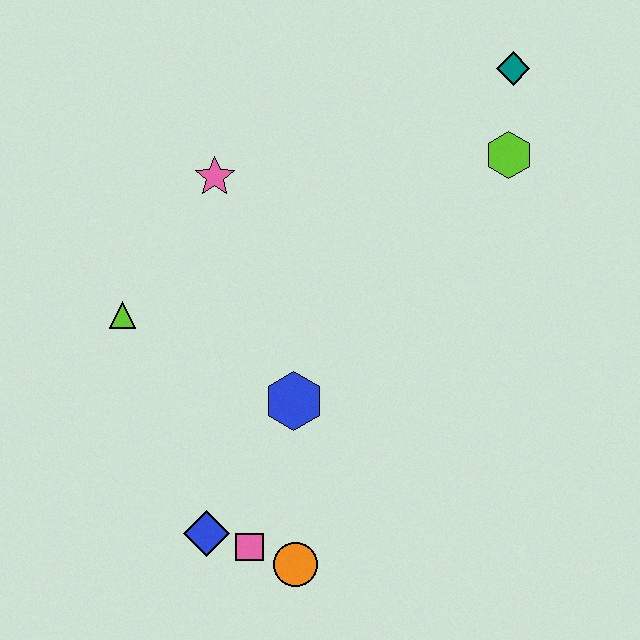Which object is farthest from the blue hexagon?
The teal diamond is farthest from the blue hexagon.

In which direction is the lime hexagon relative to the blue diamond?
The lime hexagon is above the blue diamond.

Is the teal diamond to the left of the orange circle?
No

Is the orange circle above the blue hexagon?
No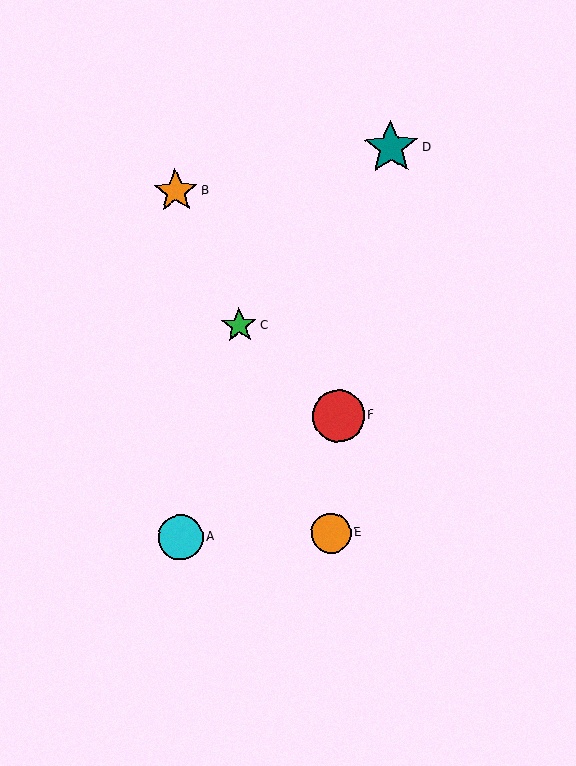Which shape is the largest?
The teal star (labeled D) is the largest.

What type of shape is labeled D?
Shape D is a teal star.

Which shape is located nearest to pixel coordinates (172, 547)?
The cyan circle (labeled A) at (181, 537) is nearest to that location.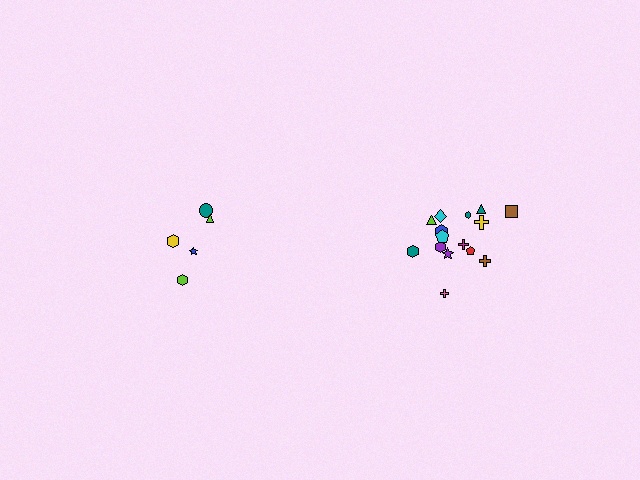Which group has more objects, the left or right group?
The right group.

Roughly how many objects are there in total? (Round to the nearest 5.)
Roughly 20 objects in total.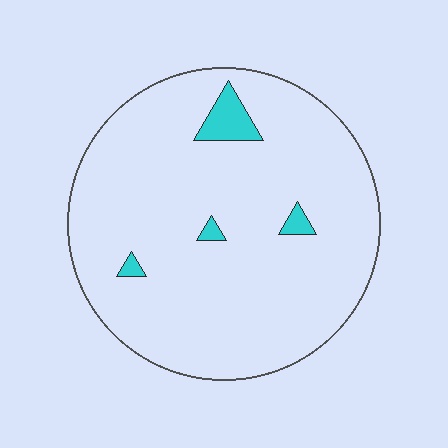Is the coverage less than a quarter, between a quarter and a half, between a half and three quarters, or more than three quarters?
Less than a quarter.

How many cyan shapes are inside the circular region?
4.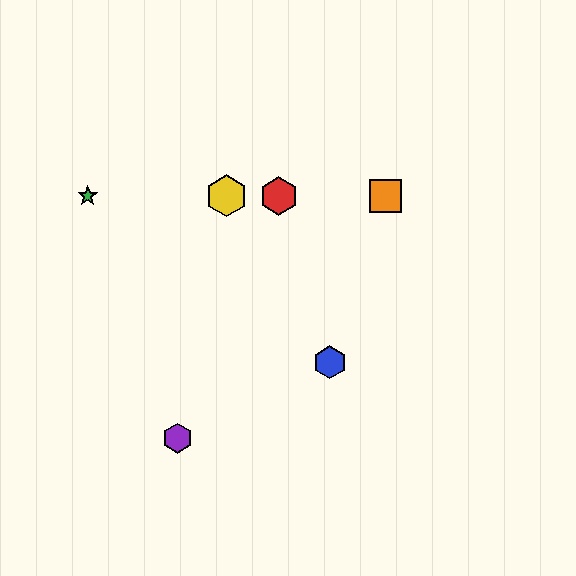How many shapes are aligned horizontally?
4 shapes (the red hexagon, the green star, the yellow hexagon, the orange square) are aligned horizontally.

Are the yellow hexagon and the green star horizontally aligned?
Yes, both are at y≈196.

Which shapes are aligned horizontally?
The red hexagon, the green star, the yellow hexagon, the orange square are aligned horizontally.